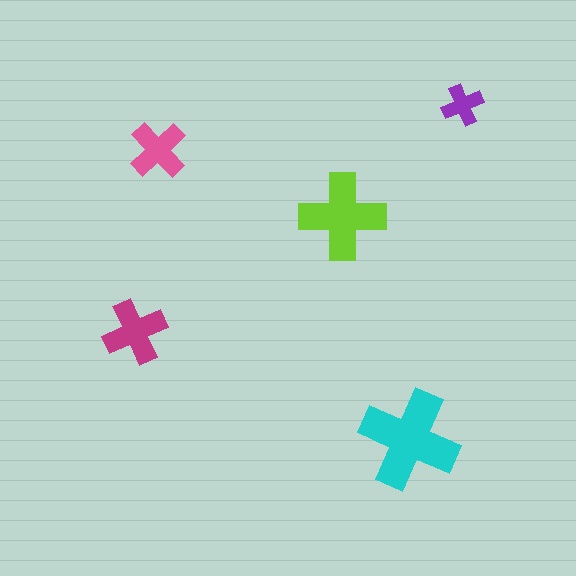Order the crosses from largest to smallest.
the cyan one, the lime one, the magenta one, the pink one, the purple one.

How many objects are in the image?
There are 5 objects in the image.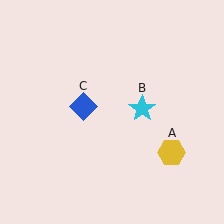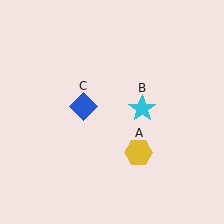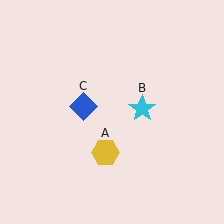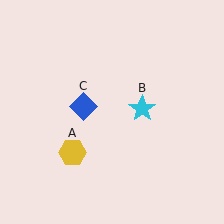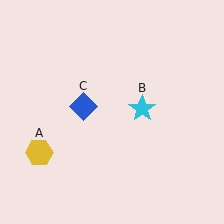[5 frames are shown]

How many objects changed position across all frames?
1 object changed position: yellow hexagon (object A).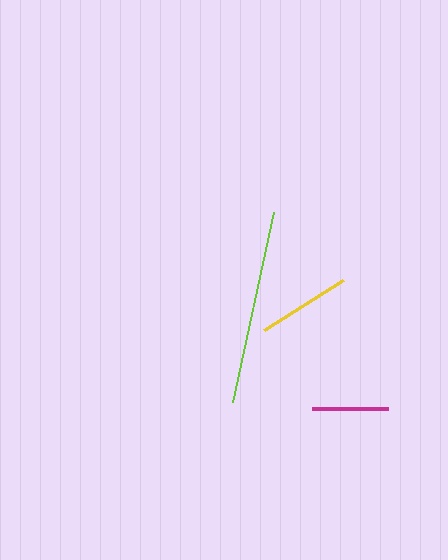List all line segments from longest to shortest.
From longest to shortest: lime, yellow, magenta.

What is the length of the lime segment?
The lime segment is approximately 194 pixels long.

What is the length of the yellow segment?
The yellow segment is approximately 93 pixels long.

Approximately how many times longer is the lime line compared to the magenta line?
The lime line is approximately 2.6 times the length of the magenta line.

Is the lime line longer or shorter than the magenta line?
The lime line is longer than the magenta line.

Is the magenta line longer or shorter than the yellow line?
The yellow line is longer than the magenta line.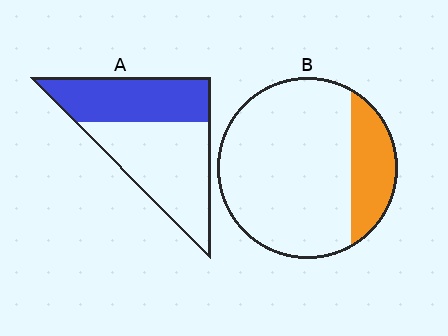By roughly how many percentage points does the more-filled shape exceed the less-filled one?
By roughly 25 percentage points (A over B).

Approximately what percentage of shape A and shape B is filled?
A is approximately 45% and B is approximately 20%.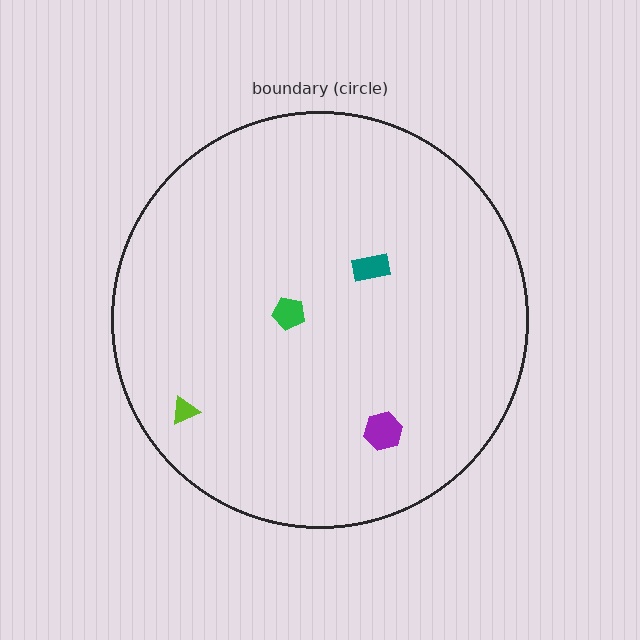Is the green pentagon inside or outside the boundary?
Inside.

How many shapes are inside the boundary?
4 inside, 0 outside.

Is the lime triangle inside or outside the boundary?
Inside.